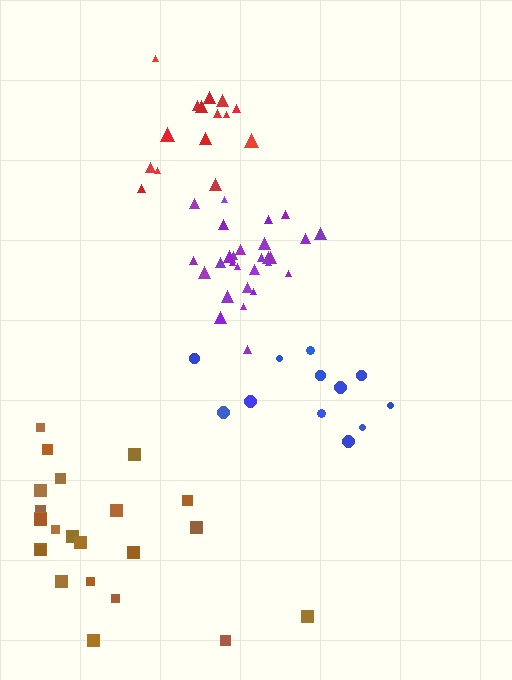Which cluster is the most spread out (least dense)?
Brown.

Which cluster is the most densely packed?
Purple.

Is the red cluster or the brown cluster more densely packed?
Red.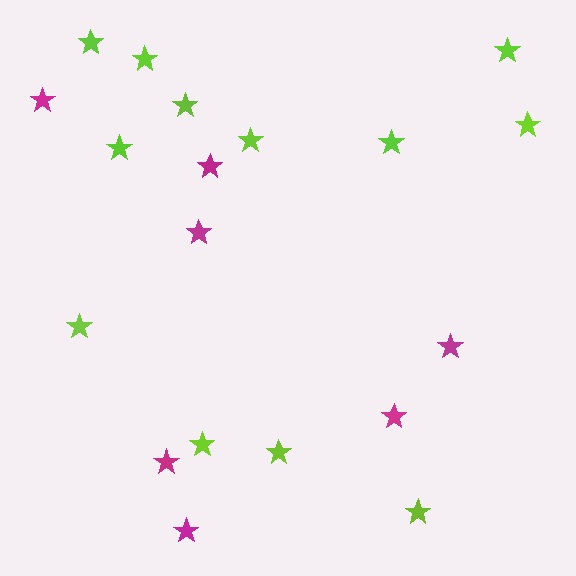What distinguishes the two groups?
There are 2 groups: one group of magenta stars (7) and one group of lime stars (12).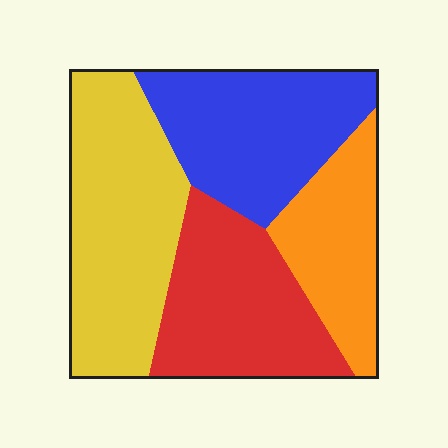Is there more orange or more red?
Red.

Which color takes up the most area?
Yellow, at roughly 30%.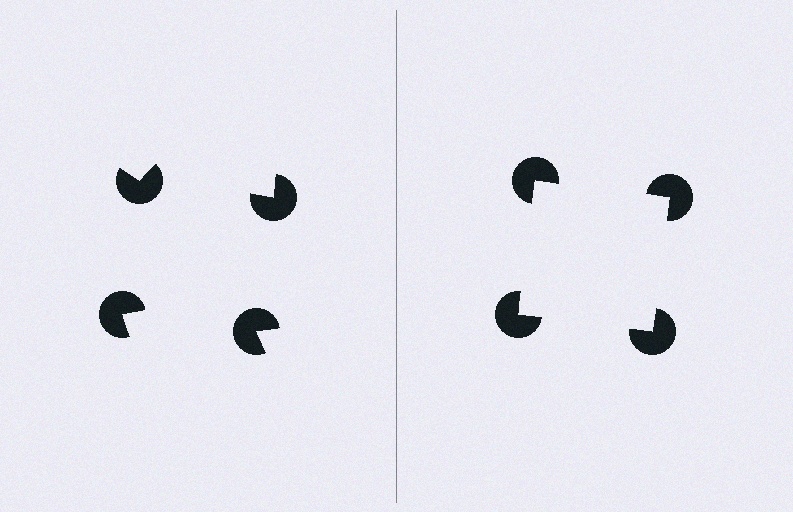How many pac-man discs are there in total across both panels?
8 — 4 on each side.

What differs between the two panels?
The pac-man discs are positioned identically on both sides; only the wedge orientations differ. On the right they align to a square; on the left they are misaligned.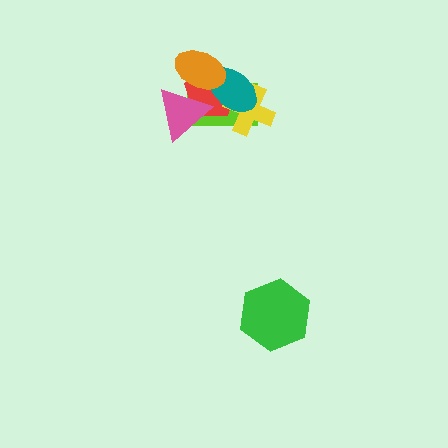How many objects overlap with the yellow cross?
3 objects overlap with the yellow cross.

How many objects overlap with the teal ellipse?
4 objects overlap with the teal ellipse.